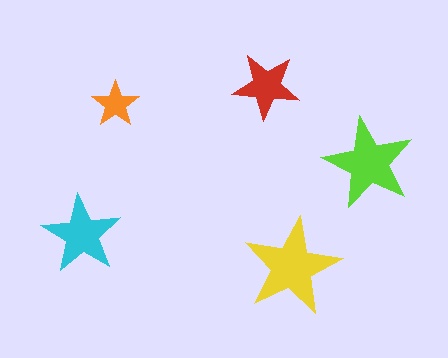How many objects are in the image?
There are 5 objects in the image.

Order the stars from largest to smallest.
the yellow one, the lime one, the cyan one, the red one, the orange one.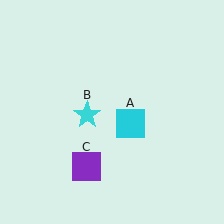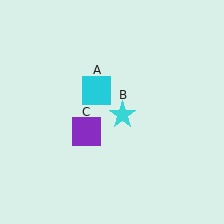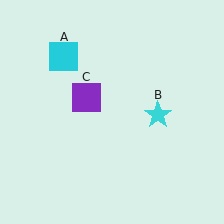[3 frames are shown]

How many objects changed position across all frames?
3 objects changed position: cyan square (object A), cyan star (object B), purple square (object C).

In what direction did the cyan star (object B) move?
The cyan star (object B) moved right.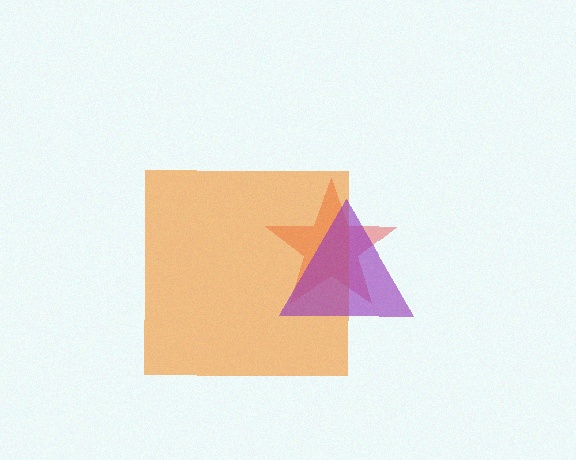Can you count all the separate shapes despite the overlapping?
Yes, there are 3 separate shapes.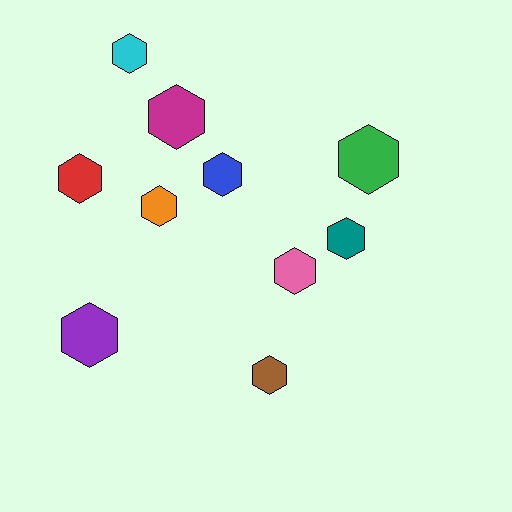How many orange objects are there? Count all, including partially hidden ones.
There is 1 orange object.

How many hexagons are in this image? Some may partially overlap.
There are 10 hexagons.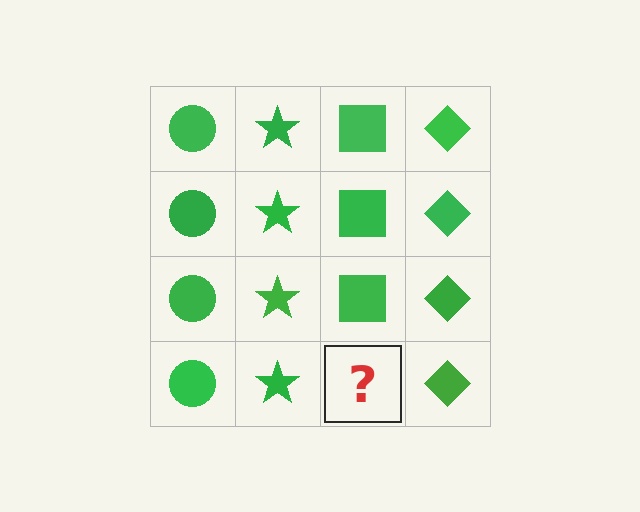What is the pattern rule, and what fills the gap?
The rule is that each column has a consistent shape. The gap should be filled with a green square.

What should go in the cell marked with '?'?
The missing cell should contain a green square.